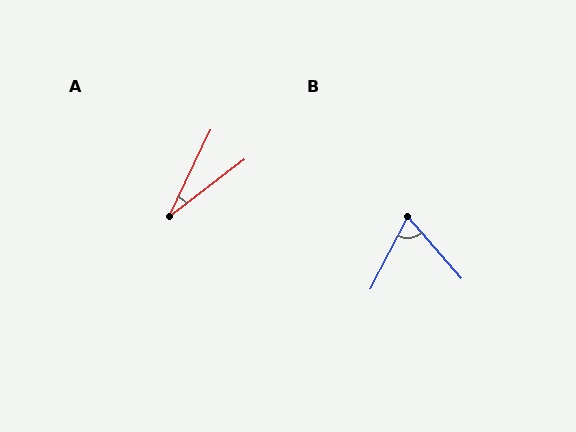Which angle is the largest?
B, at approximately 68 degrees.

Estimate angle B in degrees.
Approximately 68 degrees.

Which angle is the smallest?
A, at approximately 27 degrees.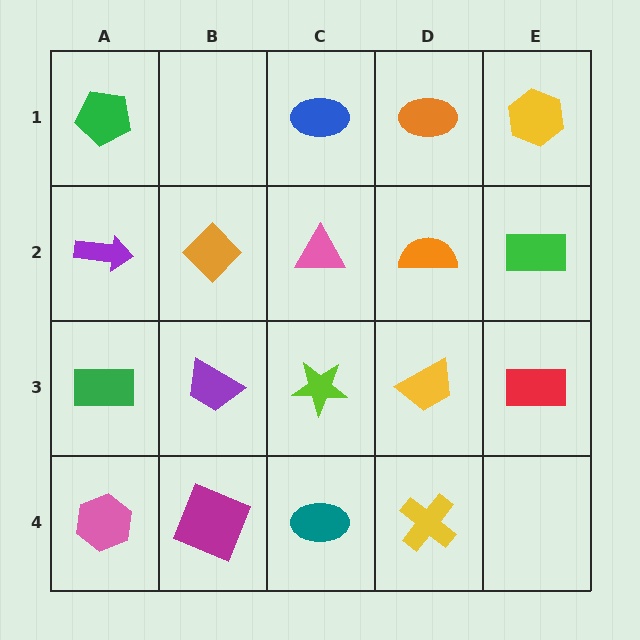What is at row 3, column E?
A red rectangle.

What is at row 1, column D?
An orange ellipse.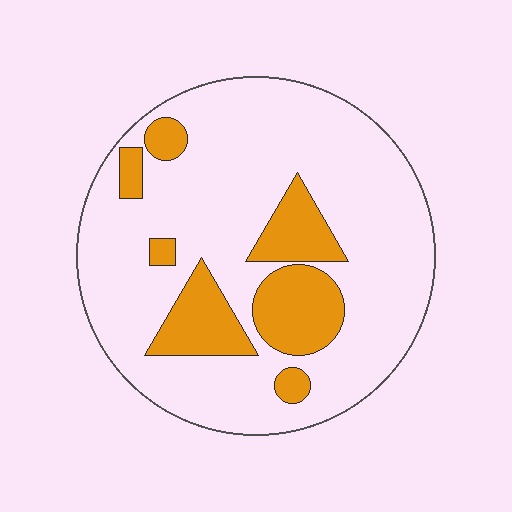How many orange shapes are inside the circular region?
7.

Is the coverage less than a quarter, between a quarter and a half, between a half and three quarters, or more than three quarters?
Less than a quarter.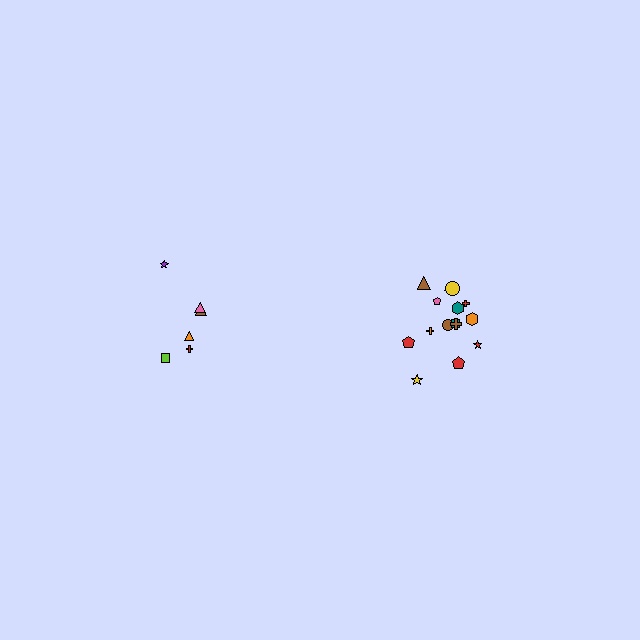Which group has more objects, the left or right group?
The right group.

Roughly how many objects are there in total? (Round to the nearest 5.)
Roughly 20 objects in total.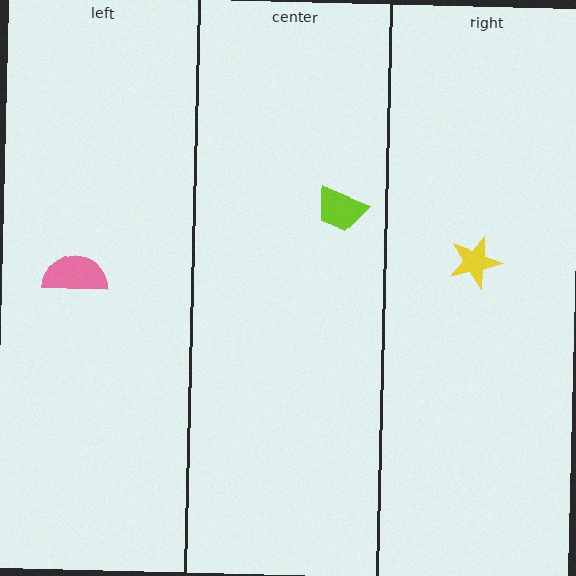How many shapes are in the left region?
1.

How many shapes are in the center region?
1.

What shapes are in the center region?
The lime trapezoid.